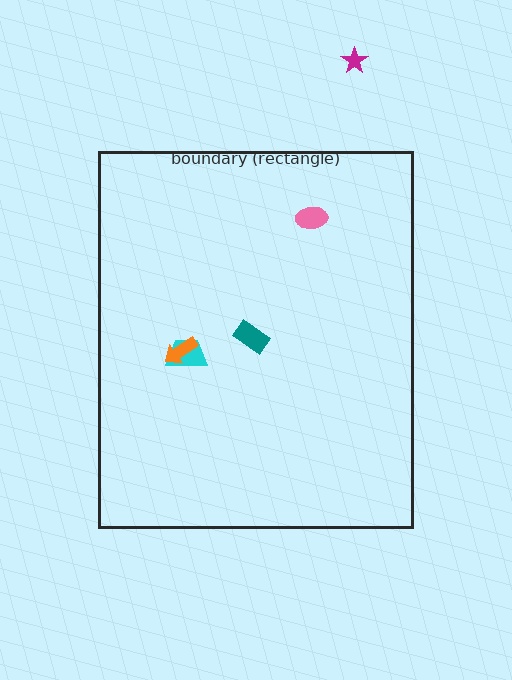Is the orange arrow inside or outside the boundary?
Inside.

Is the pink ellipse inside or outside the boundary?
Inside.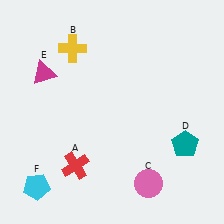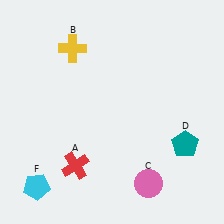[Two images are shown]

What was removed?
The magenta triangle (E) was removed in Image 2.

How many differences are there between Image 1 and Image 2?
There is 1 difference between the two images.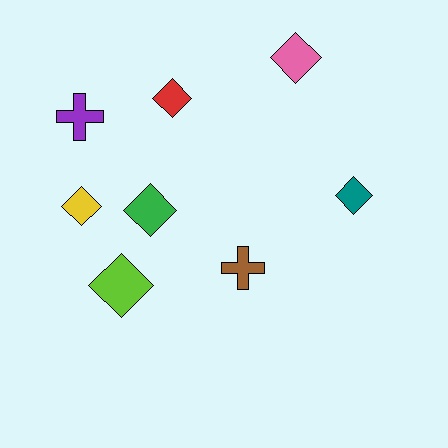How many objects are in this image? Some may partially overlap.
There are 8 objects.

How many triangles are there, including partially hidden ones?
There are no triangles.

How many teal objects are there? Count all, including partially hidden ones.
There is 1 teal object.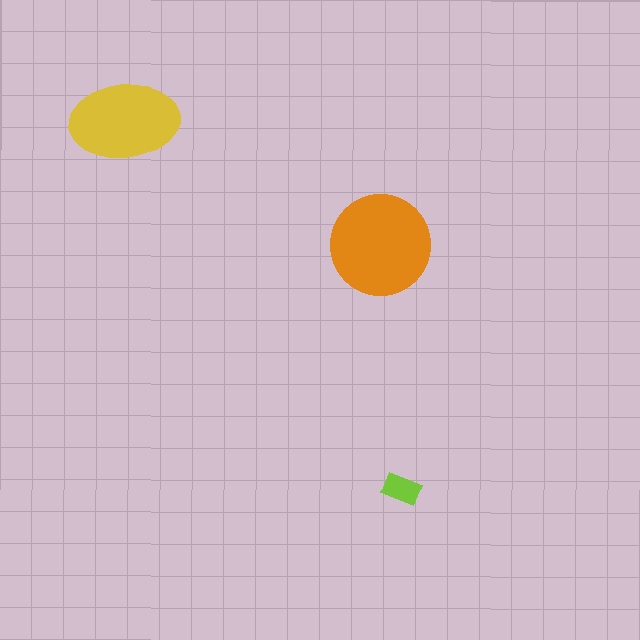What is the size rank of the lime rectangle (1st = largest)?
3rd.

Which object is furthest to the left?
The yellow ellipse is leftmost.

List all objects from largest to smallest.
The orange circle, the yellow ellipse, the lime rectangle.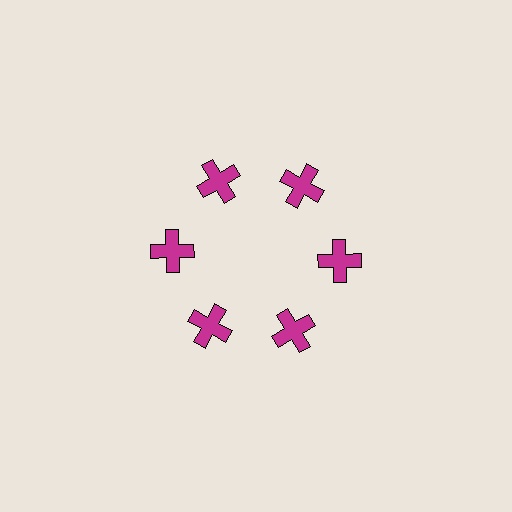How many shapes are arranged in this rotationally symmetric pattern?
There are 6 shapes, arranged in 6 groups of 1.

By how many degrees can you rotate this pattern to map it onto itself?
The pattern maps onto itself every 60 degrees of rotation.